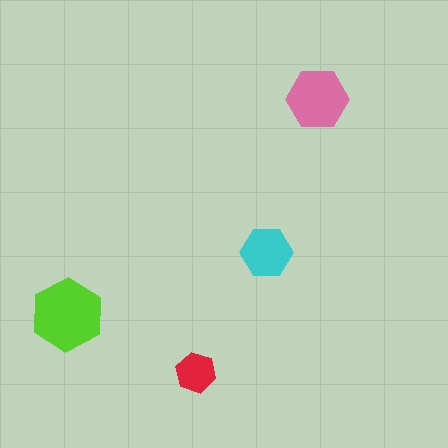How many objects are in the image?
There are 4 objects in the image.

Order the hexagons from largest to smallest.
the lime one, the pink one, the cyan one, the red one.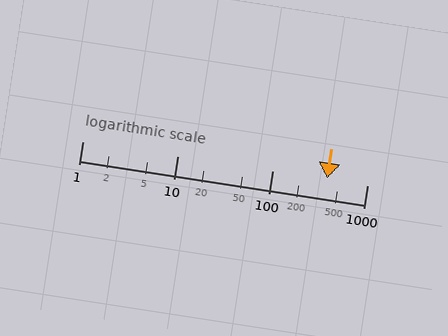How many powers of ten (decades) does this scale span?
The scale spans 3 decades, from 1 to 1000.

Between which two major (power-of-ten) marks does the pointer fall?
The pointer is between 100 and 1000.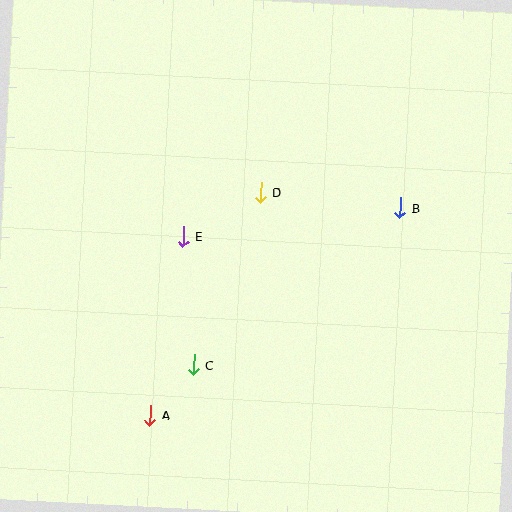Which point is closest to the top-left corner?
Point E is closest to the top-left corner.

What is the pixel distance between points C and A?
The distance between C and A is 67 pixels.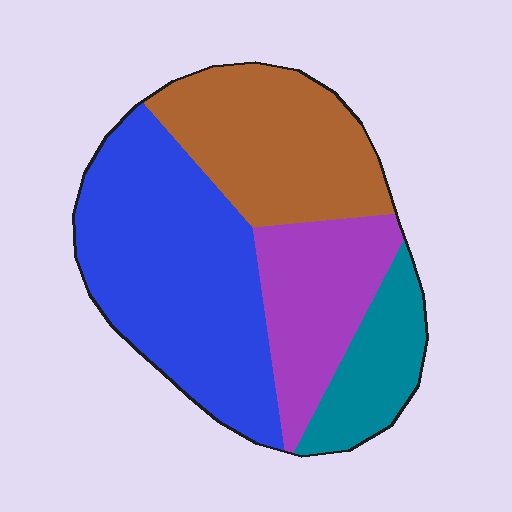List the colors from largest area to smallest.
From largest to smallest: blue, brown, purple, teal.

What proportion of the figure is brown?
Brown covers about 25% of the figure.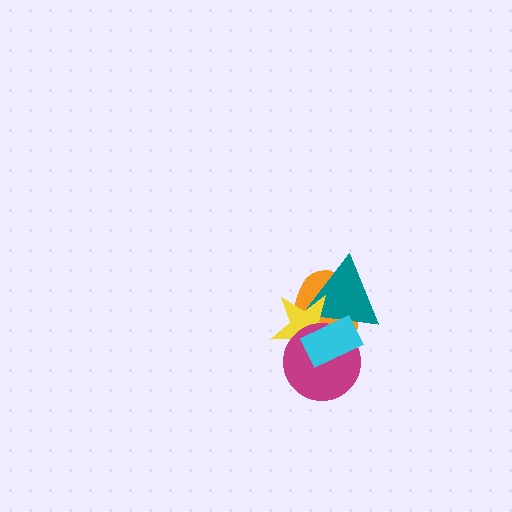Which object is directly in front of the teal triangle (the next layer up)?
The yellow star is directly in front of the teal triangle.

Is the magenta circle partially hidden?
Yes, it is partially covered by another shape.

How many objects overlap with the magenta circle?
4 objects overlap with the magenta circle.